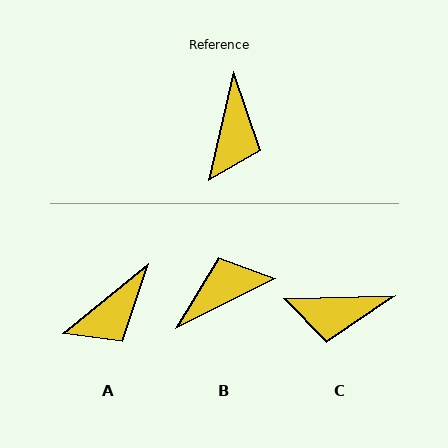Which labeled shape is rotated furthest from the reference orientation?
B, about 130 degrees away.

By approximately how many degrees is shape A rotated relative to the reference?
Approximately 38 degrees clockwise.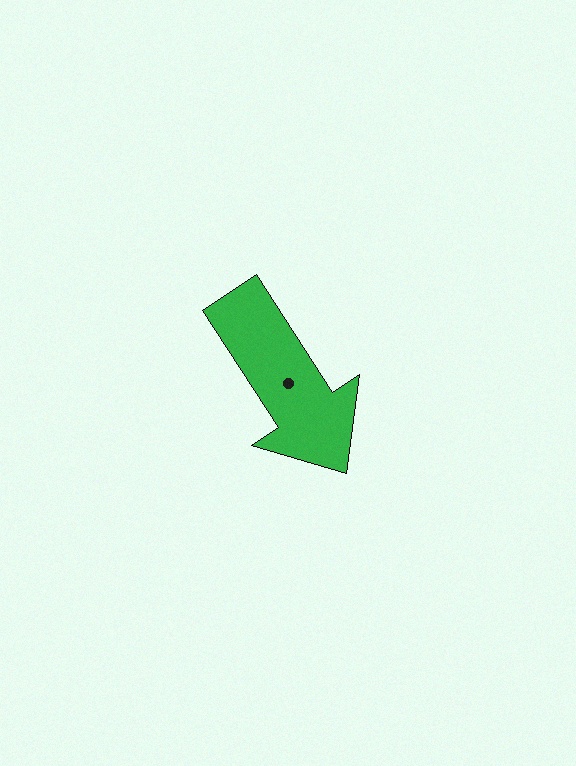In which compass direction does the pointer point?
Southeast.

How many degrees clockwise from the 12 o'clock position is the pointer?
Approximately 147 degrees.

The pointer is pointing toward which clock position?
Roughly 5 o'clock.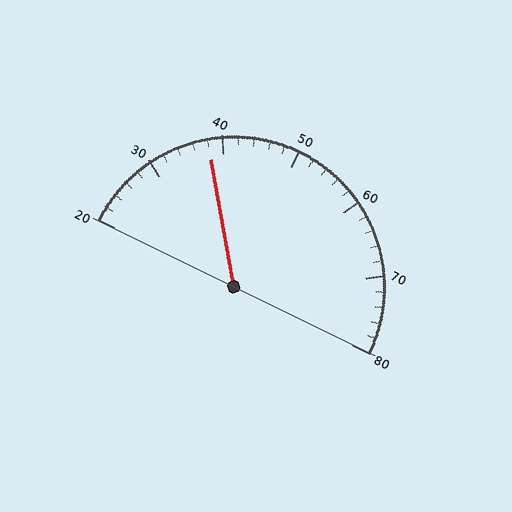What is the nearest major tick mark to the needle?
The nearest major tick mark is 40.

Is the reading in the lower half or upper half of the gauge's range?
The reading is in the lower half of the range (20 to 80).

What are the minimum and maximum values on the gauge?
The gauge ranges from 20 to 80.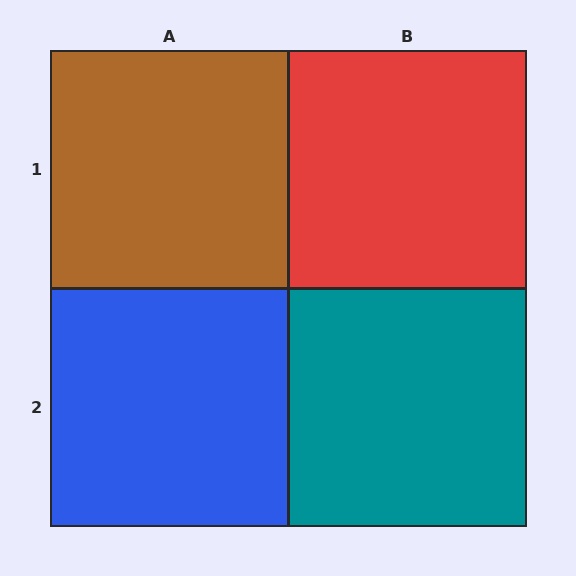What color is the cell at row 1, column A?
Brown.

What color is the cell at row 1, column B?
Red.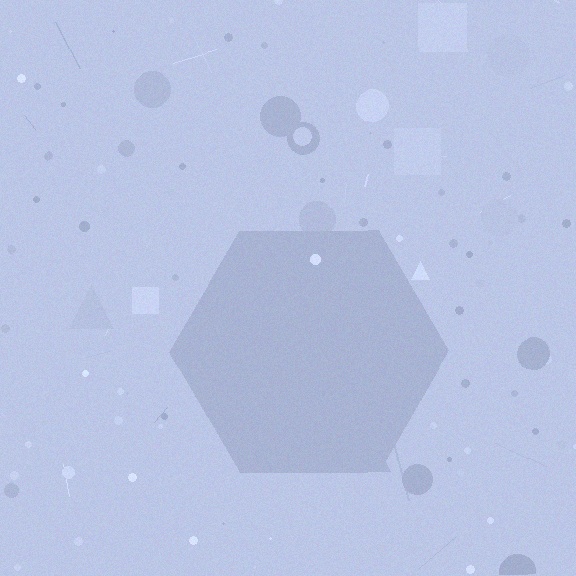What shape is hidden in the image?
A hexagon is hidden in the image.